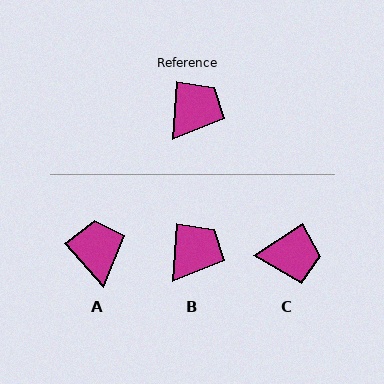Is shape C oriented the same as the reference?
No, it is off by about 52 degrees.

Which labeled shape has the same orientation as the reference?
B.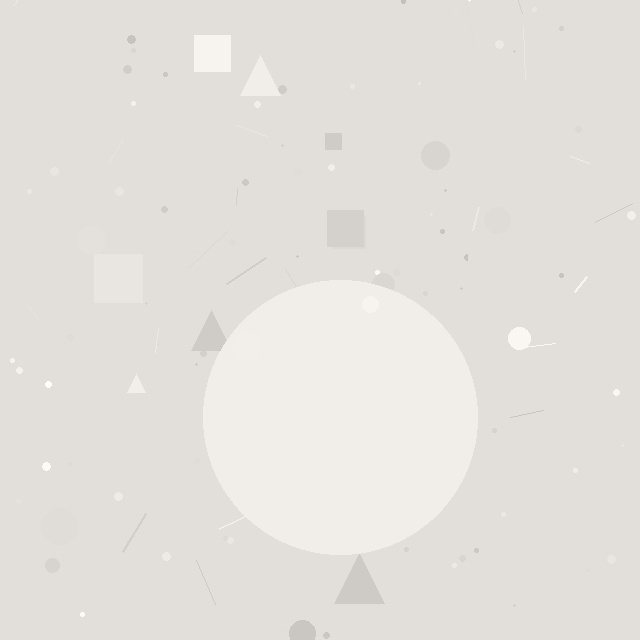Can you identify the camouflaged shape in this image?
The camouflaged shape is a circle.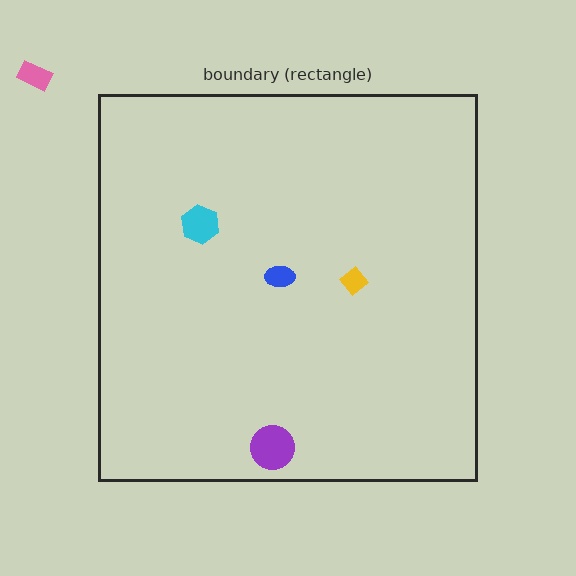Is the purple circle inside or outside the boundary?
Inside.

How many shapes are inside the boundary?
4 inside, 1 outside.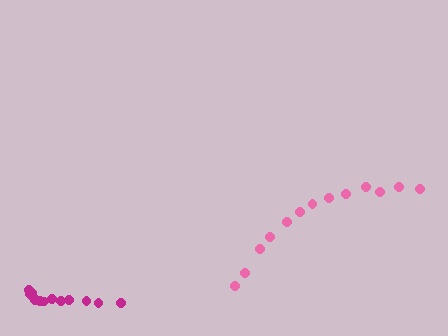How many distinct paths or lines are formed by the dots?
There are 2 distinct paths.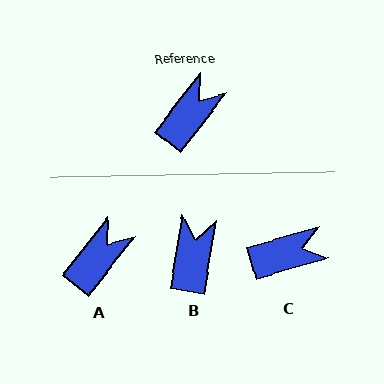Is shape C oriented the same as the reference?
No, it is off by about 36 degrees.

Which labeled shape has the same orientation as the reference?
A.